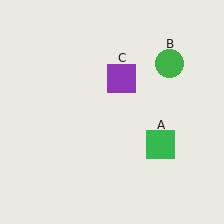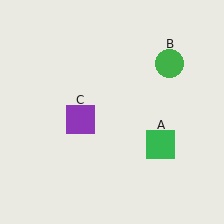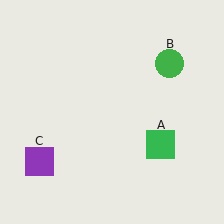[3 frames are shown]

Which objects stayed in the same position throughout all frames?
Green square (object A) and green circle (object B) remained stationary.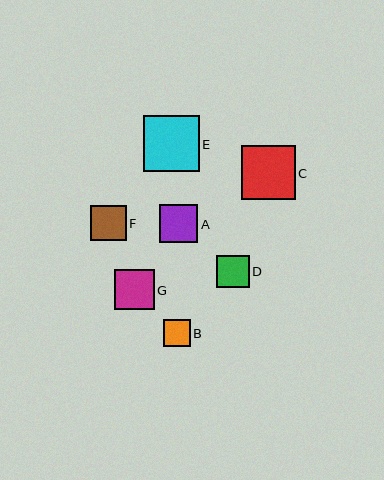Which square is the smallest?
Square B is the smallest with a size of approximately 27 pixels.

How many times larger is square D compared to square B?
Square D is approximately 1.2 times the size of square B.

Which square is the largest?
Square E is the largest with a size of approximately 56 pixels.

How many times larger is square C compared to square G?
Square C is approximately 1.4 times the size of square G.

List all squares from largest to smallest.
From largest to smallest: E, C, G, A, F, D, B.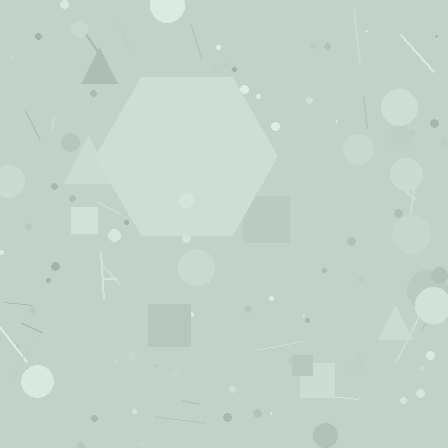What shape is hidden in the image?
A hexagon is hidden in the image.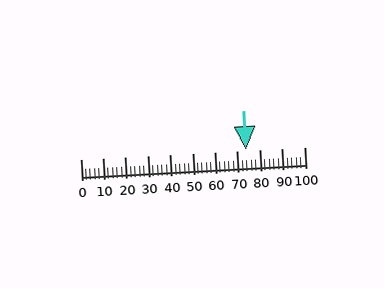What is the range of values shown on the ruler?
The ruler shows values from 0 to 100.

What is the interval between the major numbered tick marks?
The major tick marks are spaced 10 units apart.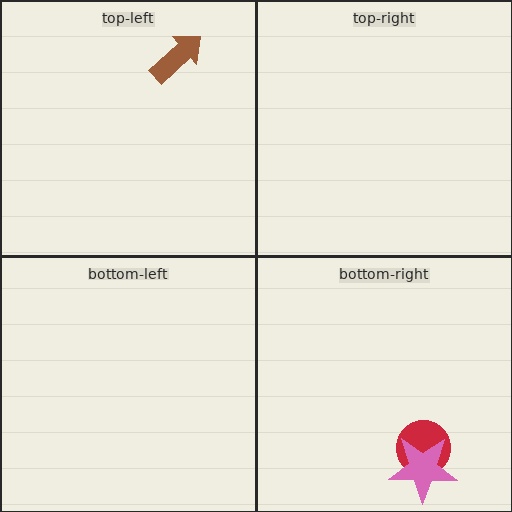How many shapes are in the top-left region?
1.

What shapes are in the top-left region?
The brown arrow.